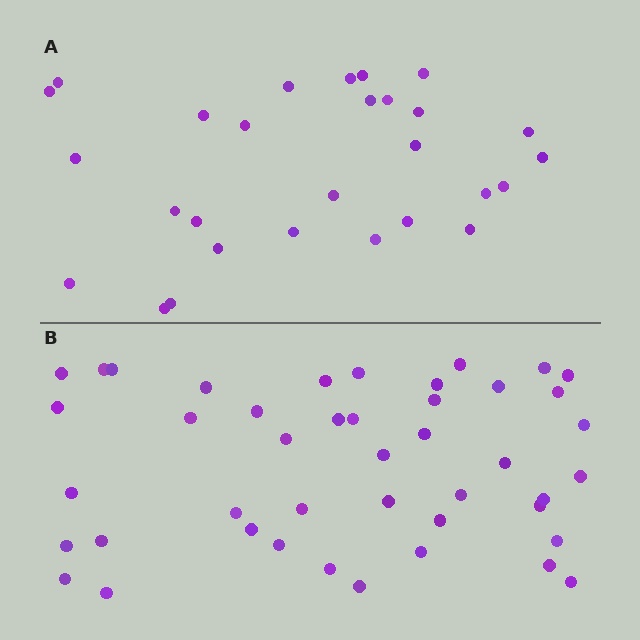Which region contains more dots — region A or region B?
Region B (the bottom region) has more dots.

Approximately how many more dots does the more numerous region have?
Region B has approximately 15 more dots than region A.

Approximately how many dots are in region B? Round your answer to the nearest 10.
About 40 dots. (The exact count is 44, which rounds to 40.)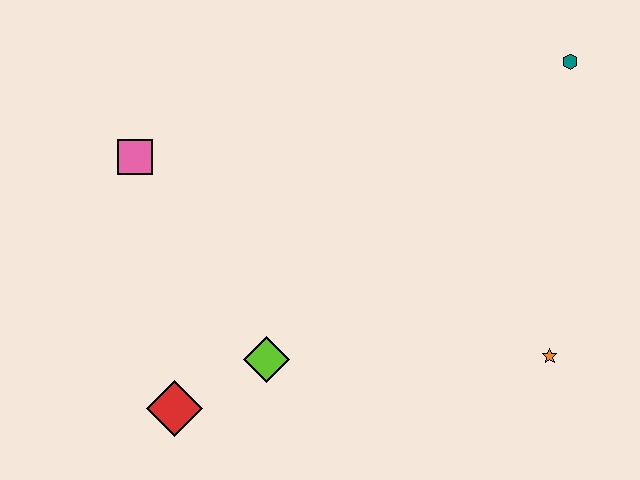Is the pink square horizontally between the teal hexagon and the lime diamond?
No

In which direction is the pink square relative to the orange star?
The pink square is to the left of the orange star.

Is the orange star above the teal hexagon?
No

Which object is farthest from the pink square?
The orange star is farthest from the pink square.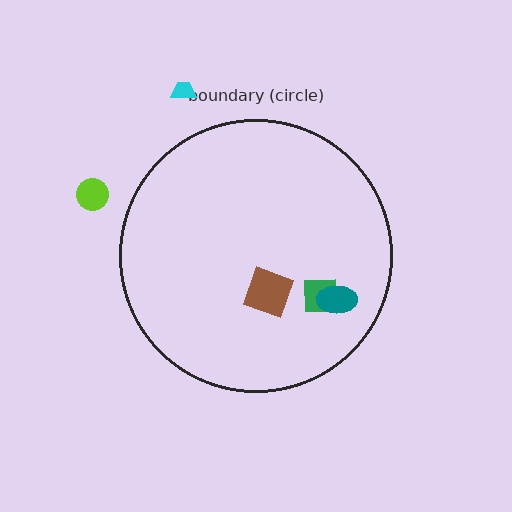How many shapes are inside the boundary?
3 inside, 2 outside.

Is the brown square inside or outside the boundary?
Inside.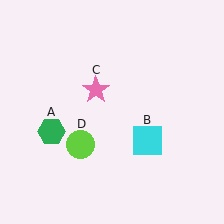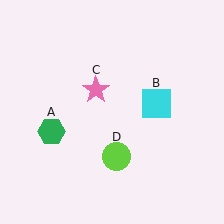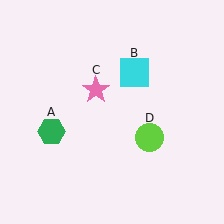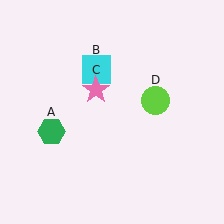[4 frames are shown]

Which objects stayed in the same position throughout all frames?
Green hexagon (object A) and pink star (object C) remained stationary.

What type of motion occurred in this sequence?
The cyan square (object B), lime circle (object D) rotated counterclockwise around the center of the scene.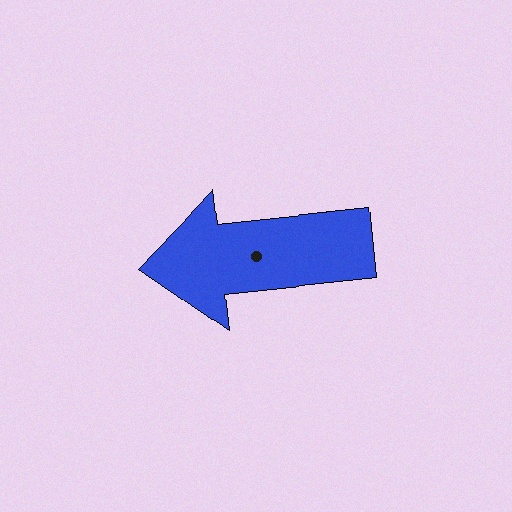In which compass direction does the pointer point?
West.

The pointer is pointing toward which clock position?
Roughly 9 o'clock.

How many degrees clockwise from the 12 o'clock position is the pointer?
Approximately 264 degrees.